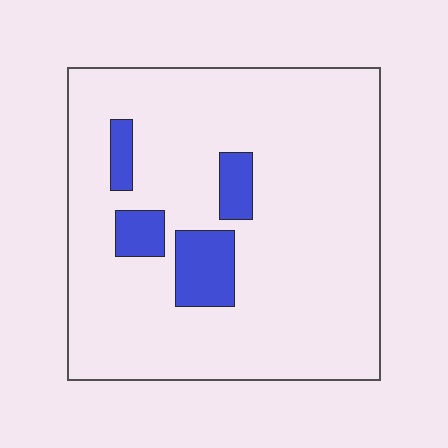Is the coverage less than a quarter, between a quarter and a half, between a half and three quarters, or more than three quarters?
Less than a quarter.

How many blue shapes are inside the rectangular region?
4.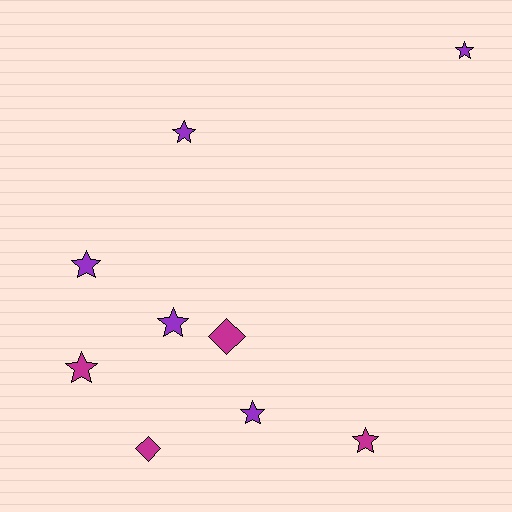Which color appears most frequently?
Purple, with 5 objects.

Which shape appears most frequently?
Star, with 7 objects.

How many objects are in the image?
There are 9 objects.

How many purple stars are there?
There are 5 purple stars.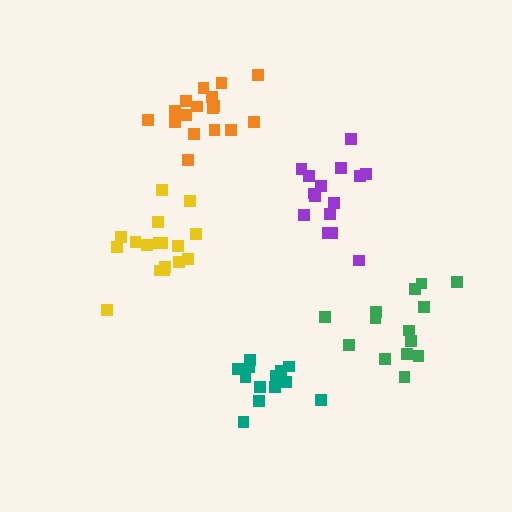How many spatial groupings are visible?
There are 5 spatial groupings.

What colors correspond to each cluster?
The clusters are colored: green, teal, orange, yellow, purple.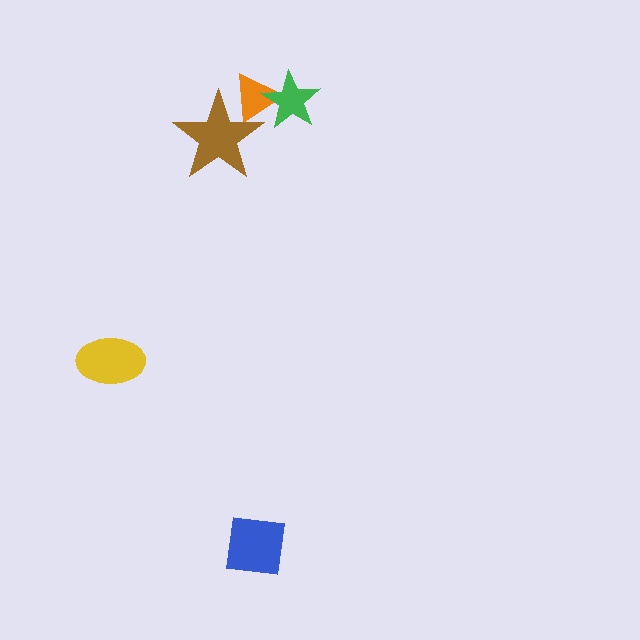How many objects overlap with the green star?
1 object overlaps with the green star.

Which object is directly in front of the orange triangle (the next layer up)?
The green star is directly in front of the orange triangle.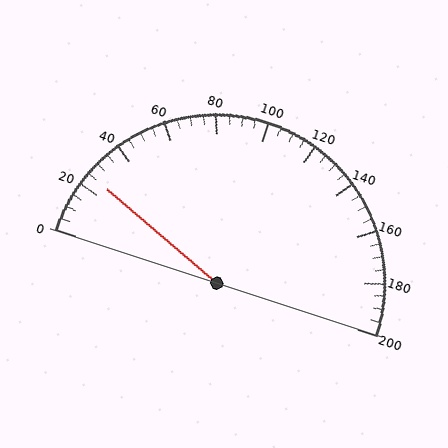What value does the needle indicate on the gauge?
The needle indicates approximately 25.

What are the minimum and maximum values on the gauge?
The gauge ranges from 0 to 200.